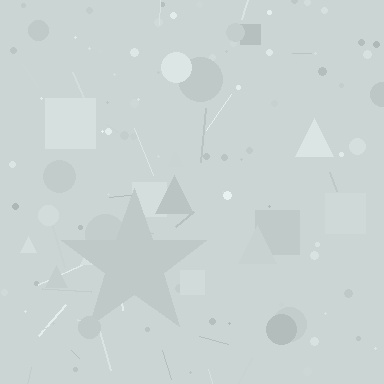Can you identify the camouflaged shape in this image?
The camouflaged shape is a star.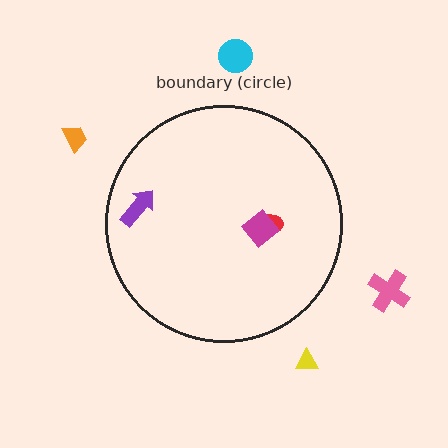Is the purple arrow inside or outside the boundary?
Inside.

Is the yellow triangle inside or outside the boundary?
Outside.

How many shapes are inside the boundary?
3 inside, 4 outside.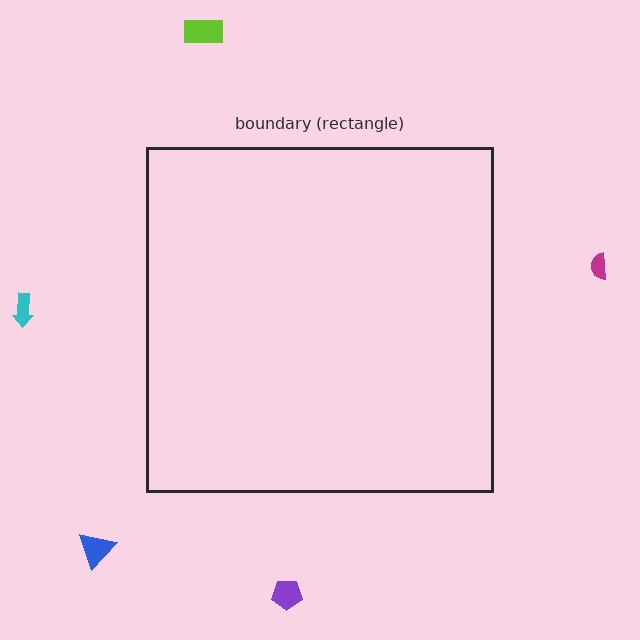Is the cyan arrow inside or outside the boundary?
Outside.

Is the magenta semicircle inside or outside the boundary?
Outside.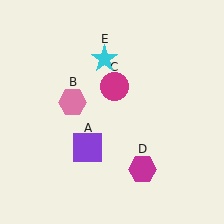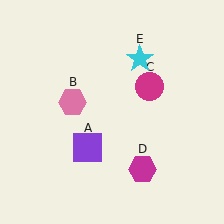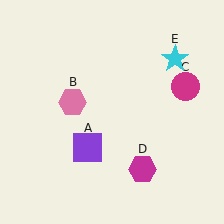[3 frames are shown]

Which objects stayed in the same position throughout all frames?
Purple square (object A) and pink hexagon (object B) and magenta hexagon (object D) remained stationary.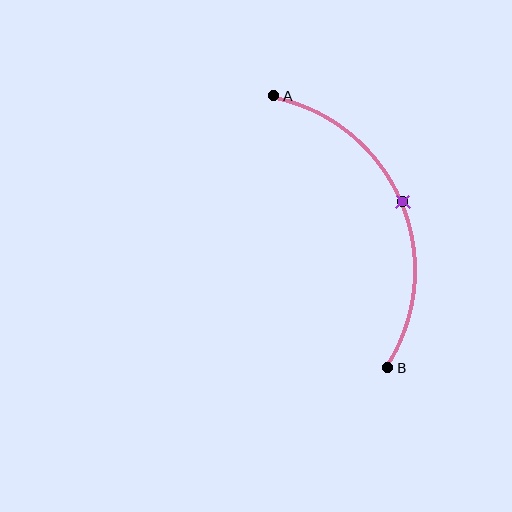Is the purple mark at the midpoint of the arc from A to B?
Yes. The purple mark lies on the arc at equal arc-length from both A and B — it is the arc midpoint.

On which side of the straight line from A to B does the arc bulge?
The arc bulges to the right of the straight line connecting A and B.